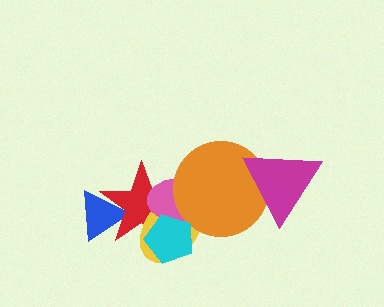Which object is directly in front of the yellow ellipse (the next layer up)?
The pink ellipse is directly in front of the yellow ellipse.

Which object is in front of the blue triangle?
The red star is in front of the blue triangle.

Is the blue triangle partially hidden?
Yes, it is partially covered by another shape.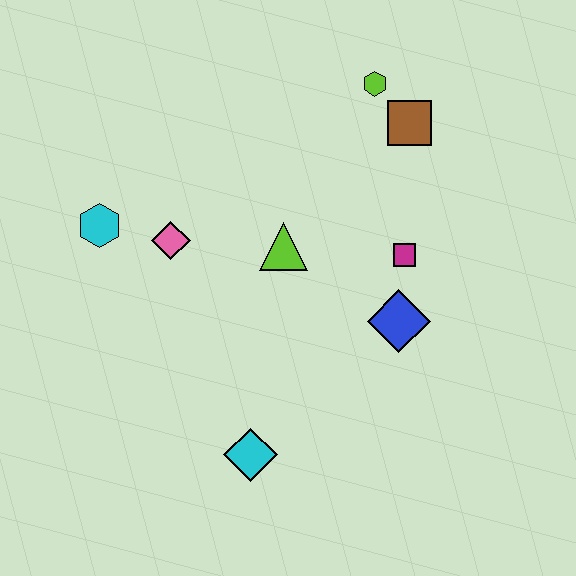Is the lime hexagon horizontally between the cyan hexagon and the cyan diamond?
No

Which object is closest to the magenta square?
The blue diamond is closest to the magenta square.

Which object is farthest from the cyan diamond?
The lime hexagon is farthest from the cyan diamond.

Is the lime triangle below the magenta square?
No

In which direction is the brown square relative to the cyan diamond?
The brown square is above the cyan diamond.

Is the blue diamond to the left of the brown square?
Yes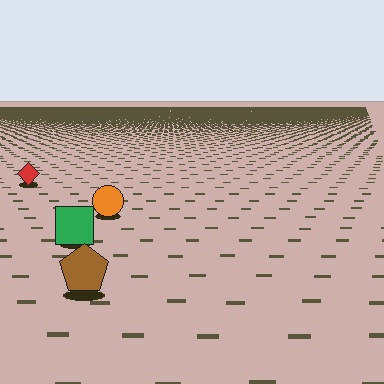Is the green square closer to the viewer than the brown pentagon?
No. The brown pentagon is closer — you can tell from the texture gradient: the ground texture is coarser near it.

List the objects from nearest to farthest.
From nearest to farthest: the brown pentagon, the green square, the orange circle, the red diamond.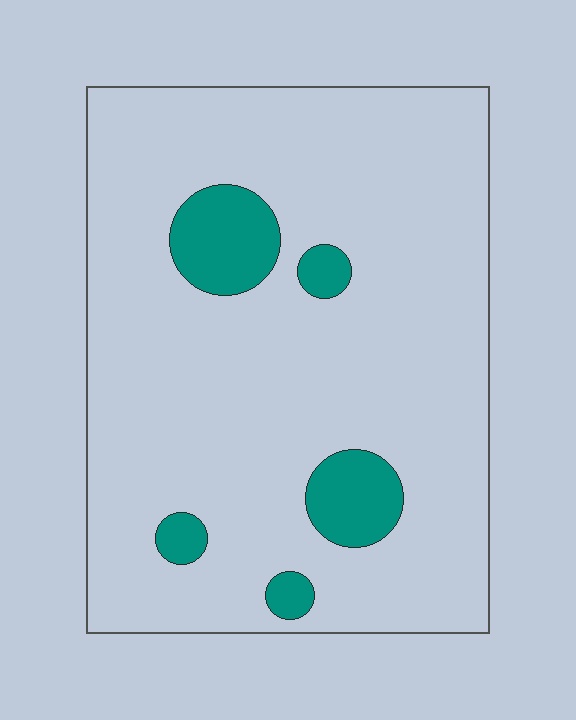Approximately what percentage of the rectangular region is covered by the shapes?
Approximately 10%.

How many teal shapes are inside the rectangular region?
5.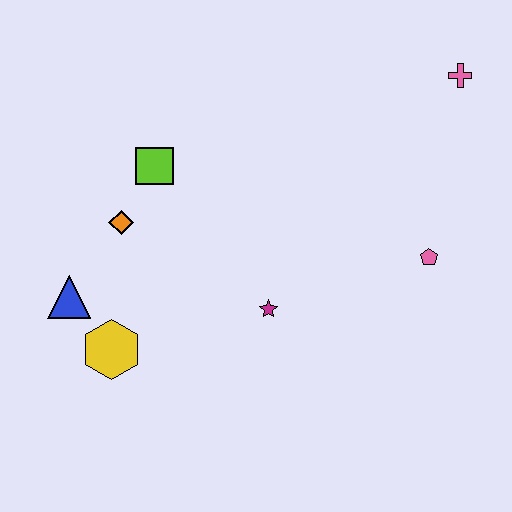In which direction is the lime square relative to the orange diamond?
The lime square is above the orange diamond.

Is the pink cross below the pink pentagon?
No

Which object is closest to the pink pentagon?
The magenta star is closest to the pink pentagon.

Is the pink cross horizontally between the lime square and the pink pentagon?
No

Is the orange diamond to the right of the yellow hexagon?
Yes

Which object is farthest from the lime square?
The pink cross is farthest from the lime square.